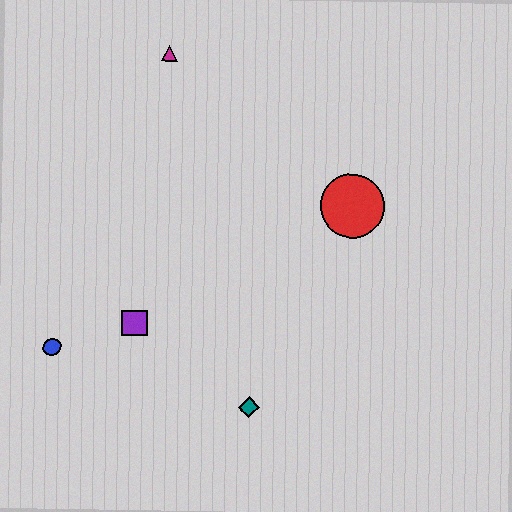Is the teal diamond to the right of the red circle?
No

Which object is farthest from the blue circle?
The red circle is farthest from the blue circle.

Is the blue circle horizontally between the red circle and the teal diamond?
No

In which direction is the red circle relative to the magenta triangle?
The red circle is to the right of the magenta triangle.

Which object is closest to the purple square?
The blue circle is closest to the purple square.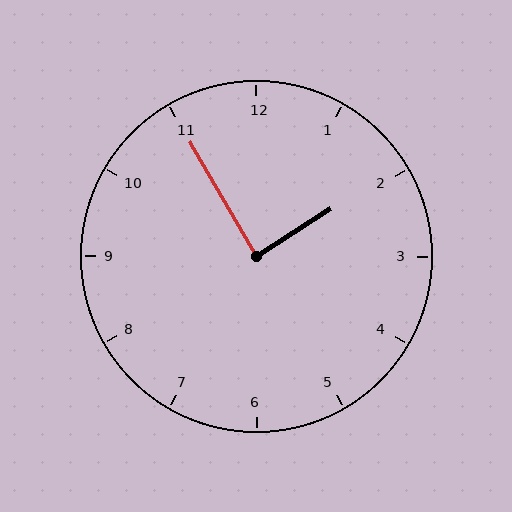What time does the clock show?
1:55.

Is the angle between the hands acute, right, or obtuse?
It is right.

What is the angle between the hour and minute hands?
Approximately 88 degrees.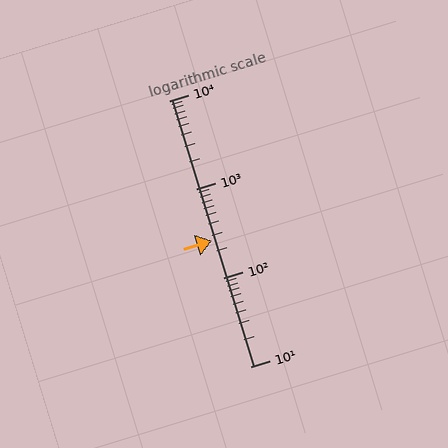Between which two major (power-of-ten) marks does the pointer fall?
The pointer is between 100 and 1000.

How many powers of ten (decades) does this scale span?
The scale spans 3 decades, from 10 to 10000.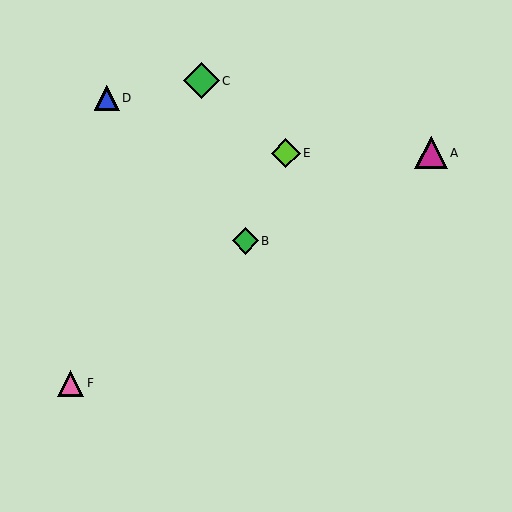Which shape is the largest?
The green diamond (labeled C) is the largest.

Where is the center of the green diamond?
The center of the green diamond is at (201, 81).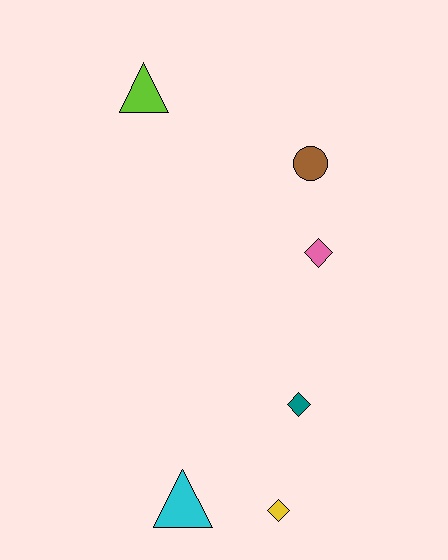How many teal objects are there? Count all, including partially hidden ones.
There is 1 teal object.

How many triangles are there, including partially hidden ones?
There are 2 triangles.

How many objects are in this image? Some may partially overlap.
There are 6 objects.